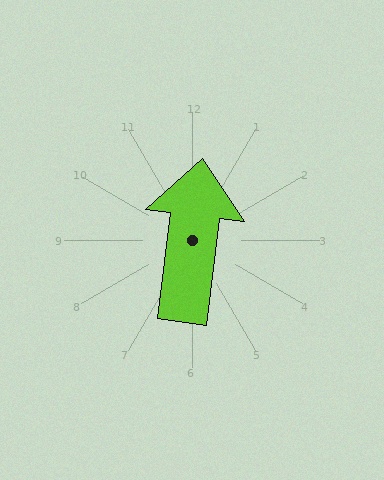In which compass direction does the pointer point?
North.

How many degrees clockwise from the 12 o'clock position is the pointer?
Approximately 7 degrees.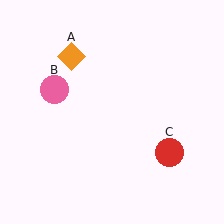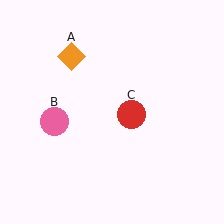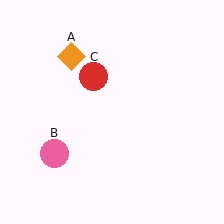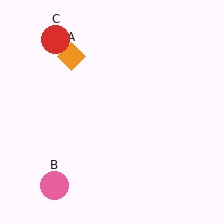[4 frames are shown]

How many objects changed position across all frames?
2 objects changed position: pink circle (object B), red circle (object C).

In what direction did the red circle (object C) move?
The red circle (object C) moved up and to the left.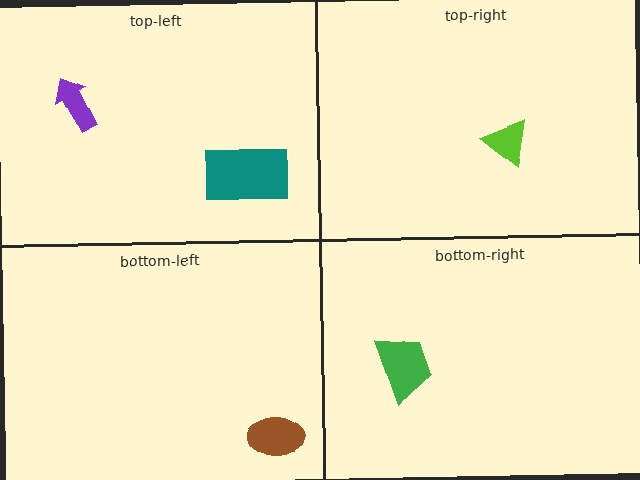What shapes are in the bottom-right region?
The green trapezoid.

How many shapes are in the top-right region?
1.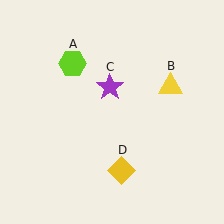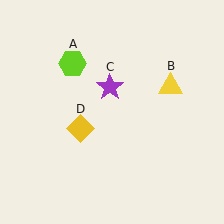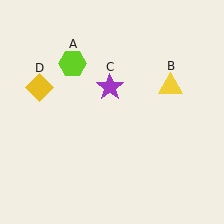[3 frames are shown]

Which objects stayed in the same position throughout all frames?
Lime hexagon (object A) and yellow triangle (object B) and purple star (object C) remained stationary.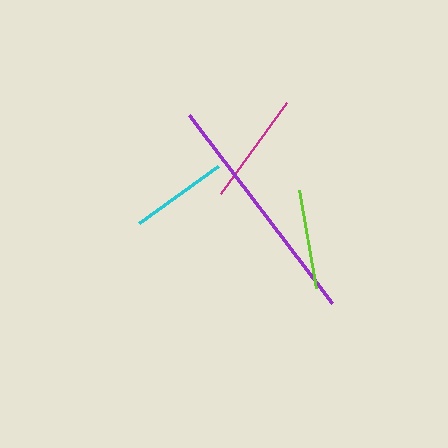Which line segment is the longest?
The purple line is the longest at approximately 236 pixels.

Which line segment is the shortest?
The cyan line is the shortest at approximately 97 pixels.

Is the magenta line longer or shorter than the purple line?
The purple line is longer than the magenta line.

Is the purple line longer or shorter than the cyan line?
The purple line is longer than the cyan line.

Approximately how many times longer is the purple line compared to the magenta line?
The purple line is approximately 2.1 times the length of the magenta line.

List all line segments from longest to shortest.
From longest to shortest: purple, magenta, lime, cyan.